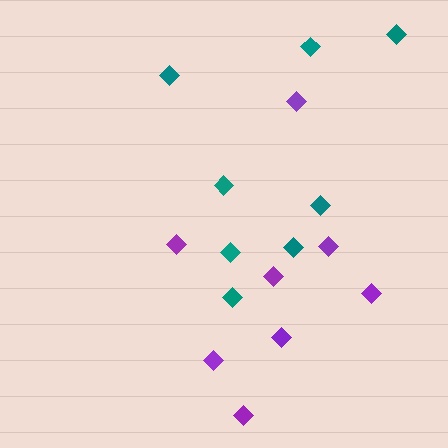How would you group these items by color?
There are 2 groups: one group of purple diamonds (8) and one group of teal diamonds (8).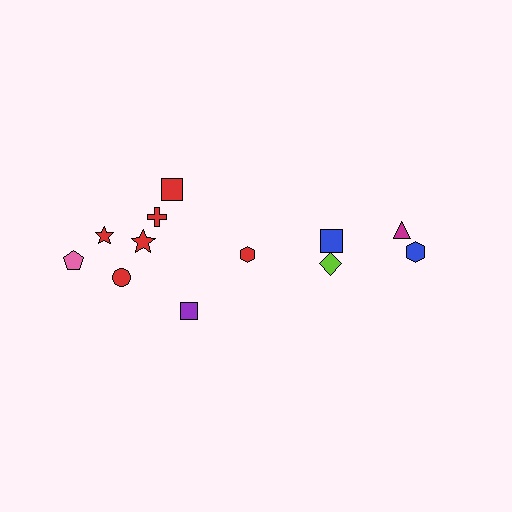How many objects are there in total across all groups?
There are 12 objects.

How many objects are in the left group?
There are 8 objects.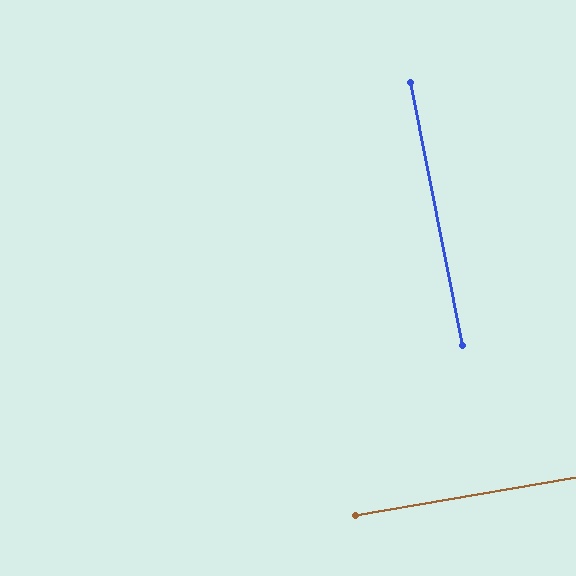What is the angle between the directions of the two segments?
Approximately 89 degrees.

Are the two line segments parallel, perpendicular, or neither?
Perpendicular — they meet at approximately 89°.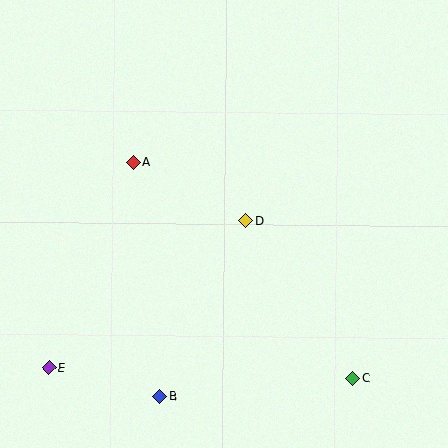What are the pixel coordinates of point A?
Point A is at (133, 162).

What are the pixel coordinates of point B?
Point B is at (160, 396).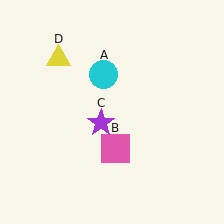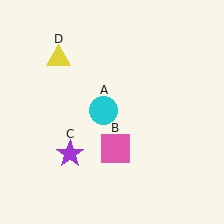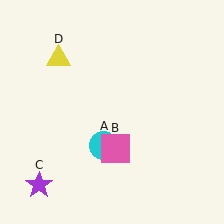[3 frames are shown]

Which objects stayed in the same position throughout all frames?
Pink square (object B) and yellow triangle (object D) remained stationary.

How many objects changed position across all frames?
2 objects changed position: cyan circle (object A), purple star (object C).